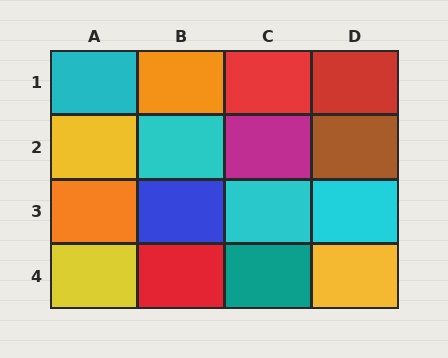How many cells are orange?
2 cells are orange.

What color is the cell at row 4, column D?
Yellow.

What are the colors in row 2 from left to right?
Yellow, cyan, magenta, brown.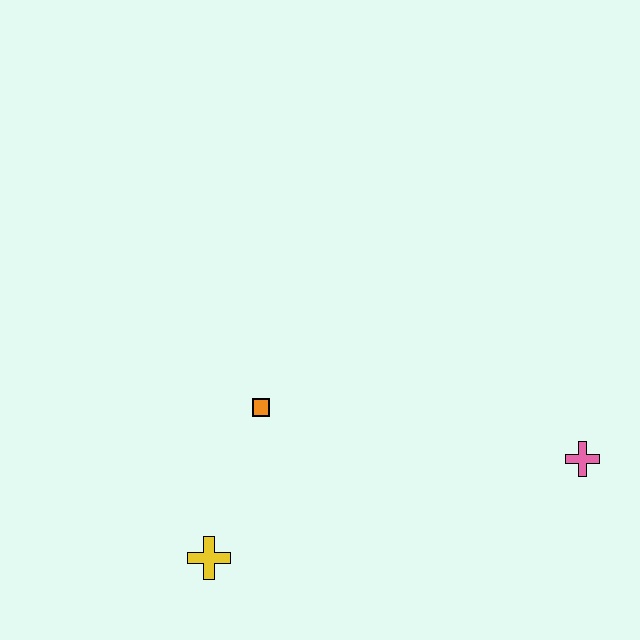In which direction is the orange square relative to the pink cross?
The orange square is to the left of the pink cross.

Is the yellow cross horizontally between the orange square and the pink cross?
No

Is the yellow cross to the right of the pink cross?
No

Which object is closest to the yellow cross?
The orange square is closest to the yellow cross.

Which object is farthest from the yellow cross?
The pink cross is farthest from the yellow cross.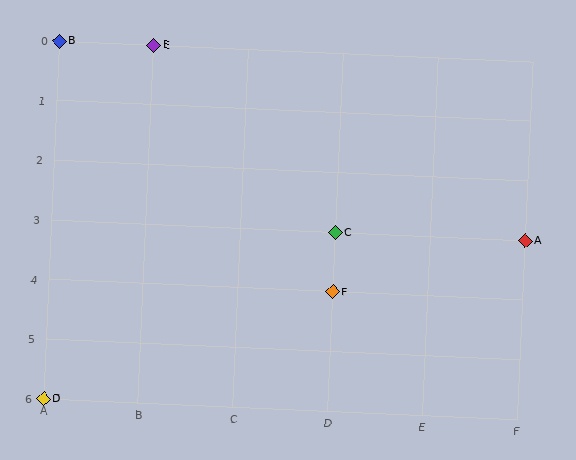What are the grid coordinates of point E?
Point E is at grid coordinates (B, 0).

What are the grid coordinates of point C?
Point C is at grid coordinates (D, 3).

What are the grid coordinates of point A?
Point A is at grid coordinates (F, 3).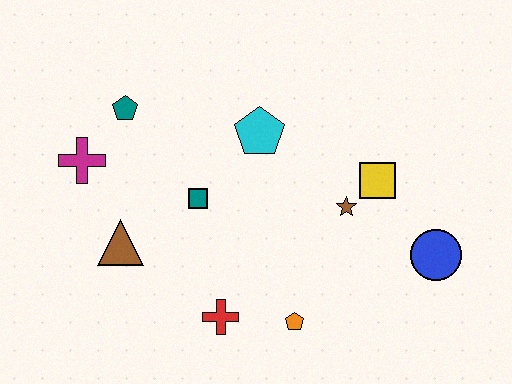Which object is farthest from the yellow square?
The magenta cross is farthest from the yellow square.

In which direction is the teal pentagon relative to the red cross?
The teal pentagon is above the red cross.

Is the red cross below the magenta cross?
Yes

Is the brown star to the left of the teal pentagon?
No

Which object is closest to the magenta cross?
The teal pentagon is closest to the magenta cross.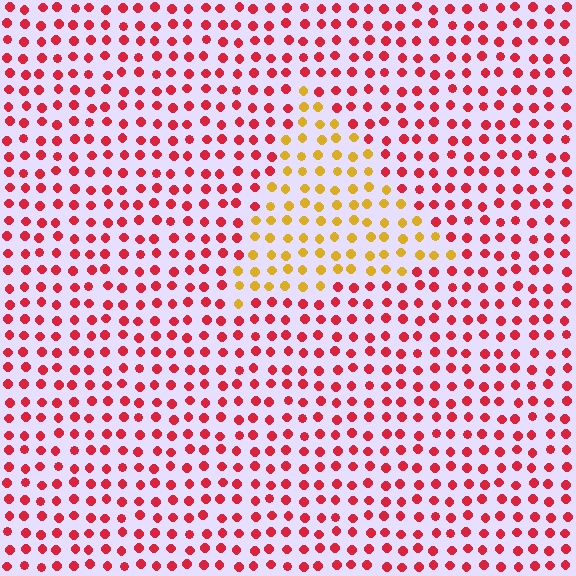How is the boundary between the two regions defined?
The boundary is defined purely by a slight shift in hue (about 54 degrees). Spacing, size, and orientation are identical on both sides.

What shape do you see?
I see a triangle.